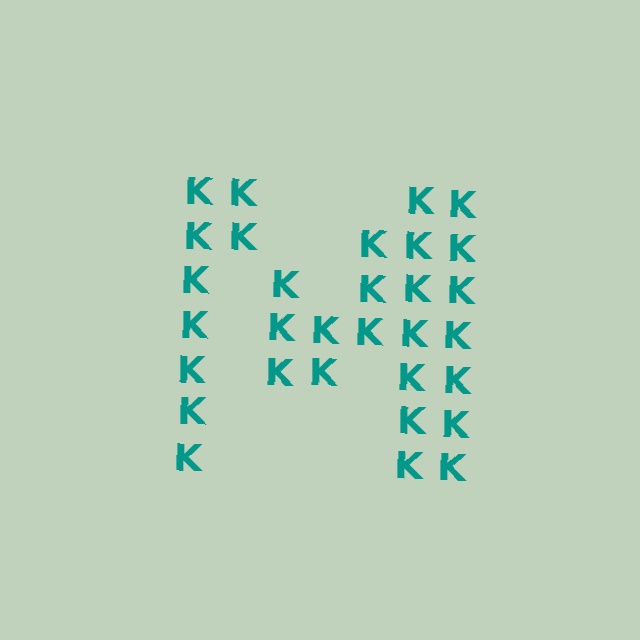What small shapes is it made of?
It is made of small letter K's.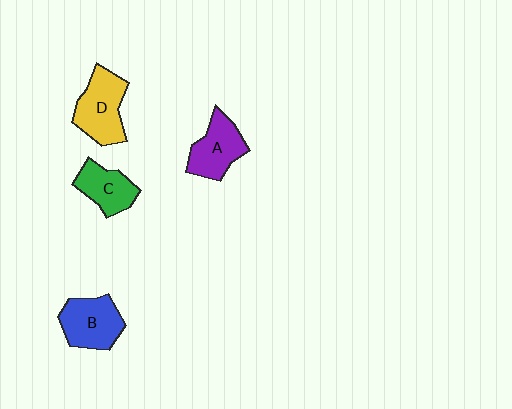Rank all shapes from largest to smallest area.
From largest to smallest: D (yellow), B (blue), A (purple), C (green).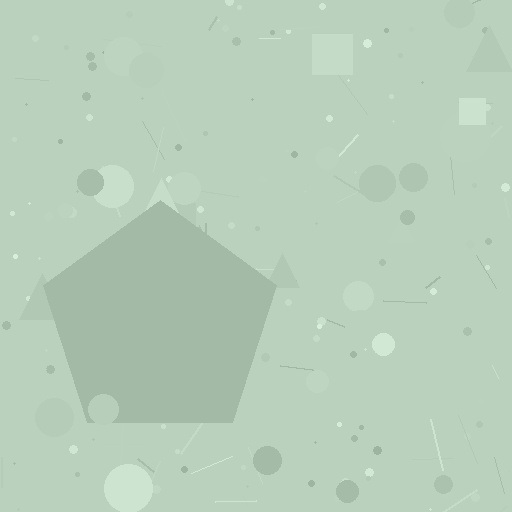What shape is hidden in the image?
A pentagon is hidden in the image.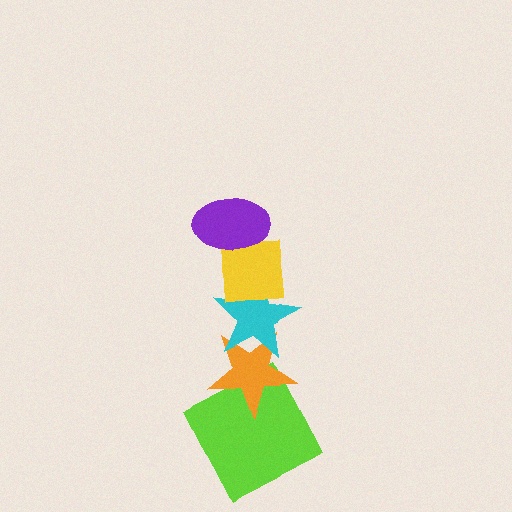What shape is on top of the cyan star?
The yellow square is on top of the cyan star.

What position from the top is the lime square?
The lime square is 5th from the top.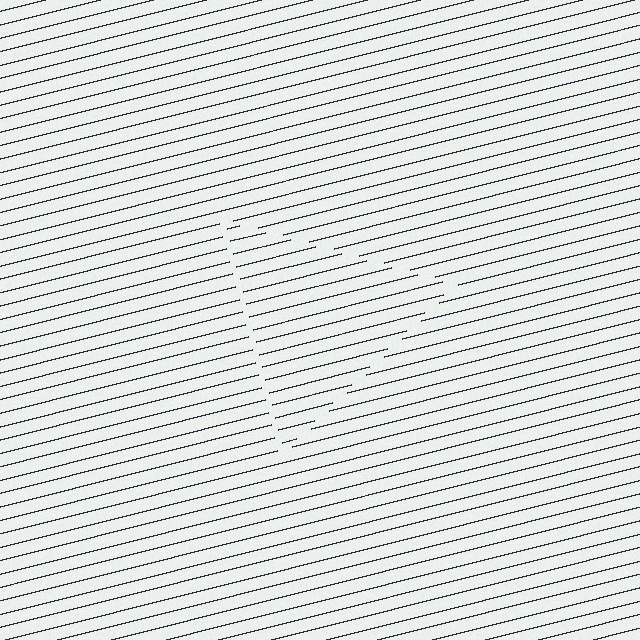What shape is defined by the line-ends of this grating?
An illusory triangle. The interior of the shape contains the same grating, shifted by half a period — the contour is defined by the phase discontinuity where line-ends from the inner and outer gratings abut.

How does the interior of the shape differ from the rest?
The interior of the shape contains the same grating, shifted by half a period — the contour is defined by the phase discontinuity where line-ends from the inner and outer gratings abut.